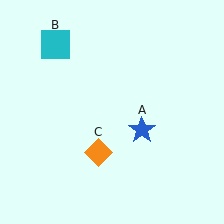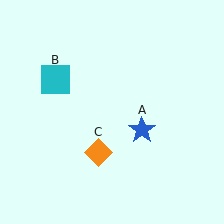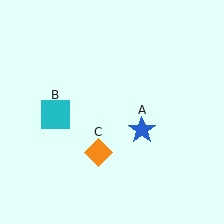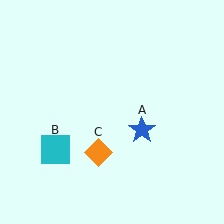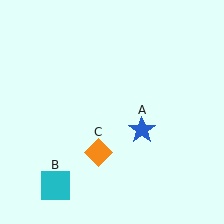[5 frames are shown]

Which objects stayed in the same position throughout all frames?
Blue star (object A) and orange diamond (object C) remained stationary.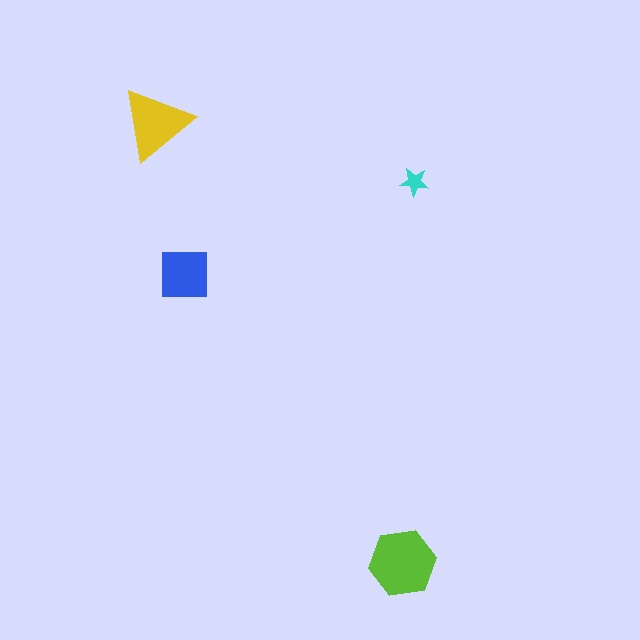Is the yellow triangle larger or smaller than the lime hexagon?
Smaller.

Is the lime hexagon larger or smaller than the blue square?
Larger.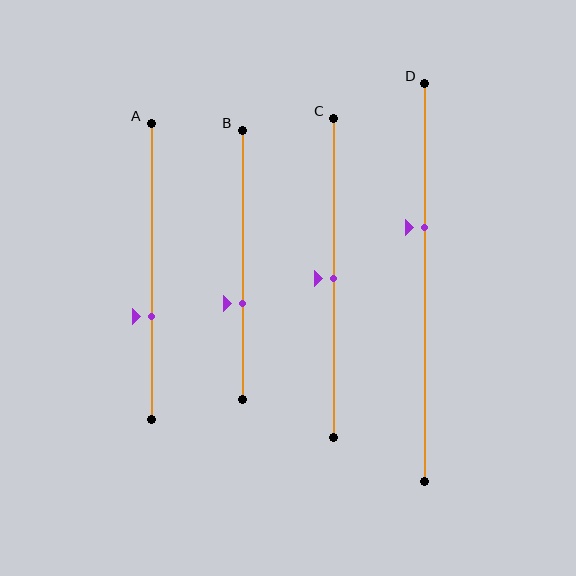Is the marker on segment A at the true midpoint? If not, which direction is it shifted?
No, the marker on segment A is shifted downward by about 15% of the segment length.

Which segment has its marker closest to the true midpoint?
Segment C has its marker closest to the true midpoint.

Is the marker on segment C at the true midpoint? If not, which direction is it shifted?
Yes, the marker on segment C is at the true midpoint.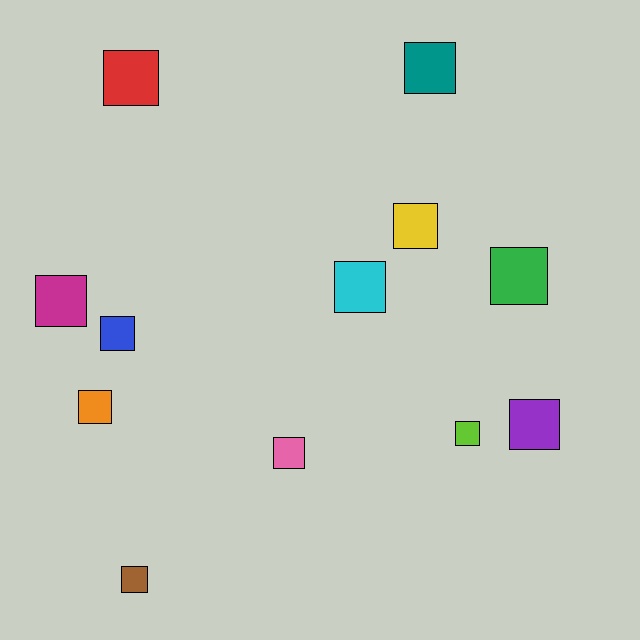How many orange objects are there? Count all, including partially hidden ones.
There is 1 orange object.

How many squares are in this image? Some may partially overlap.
There are 12 squares.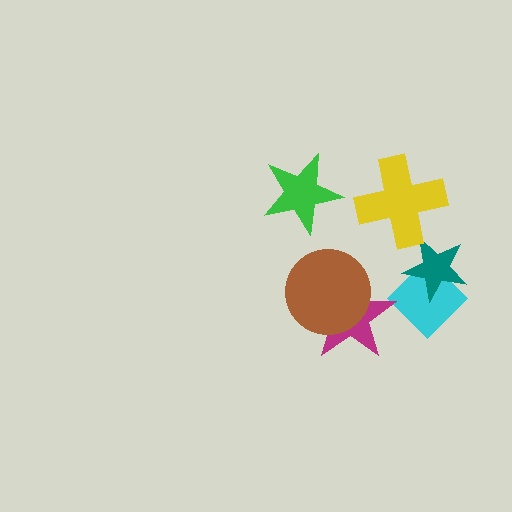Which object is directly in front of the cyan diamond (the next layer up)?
The teal star is directly in front of the cyan diamond.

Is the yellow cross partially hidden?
No, no other shape covers it.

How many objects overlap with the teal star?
1 object overlaps with the teal star.